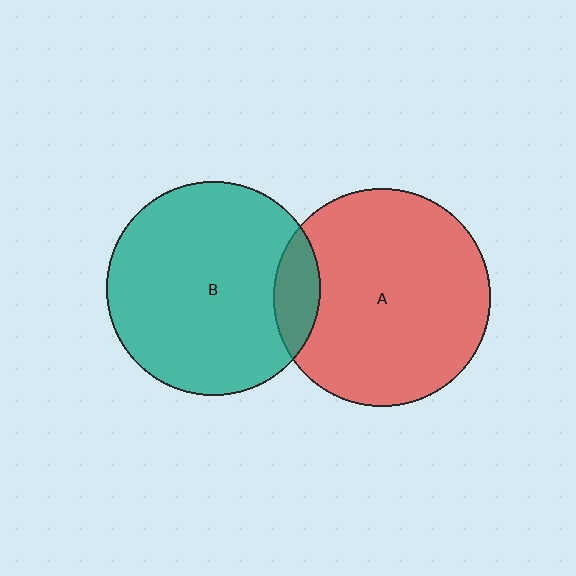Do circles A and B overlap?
Yes.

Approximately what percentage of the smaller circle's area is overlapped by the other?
Approximately 10%.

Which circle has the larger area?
Circle A (red).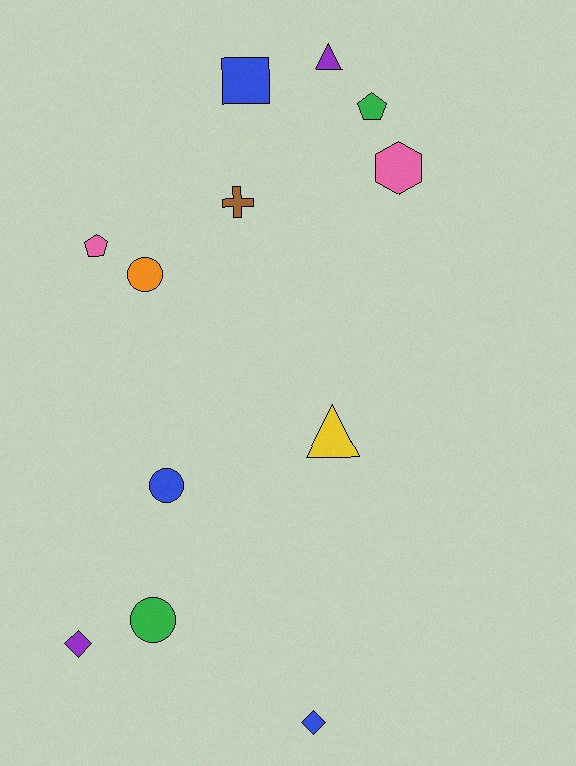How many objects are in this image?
There are 12 objects.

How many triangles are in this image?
There are 2 triangles.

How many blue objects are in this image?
There are 3 blue objects.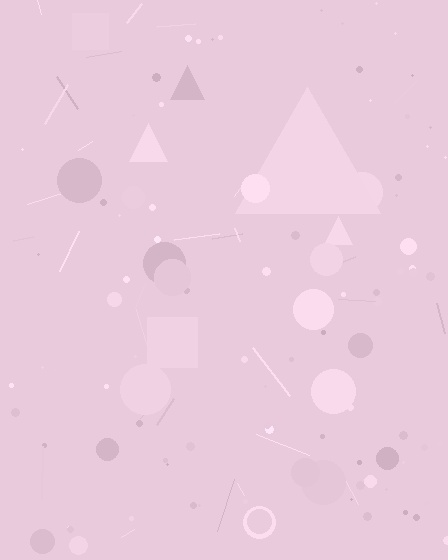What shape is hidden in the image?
A triangle is hidden in the image.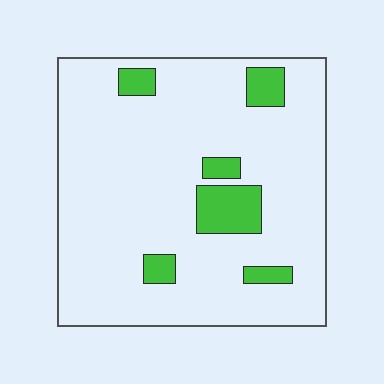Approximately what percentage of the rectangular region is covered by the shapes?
Approximately 10%.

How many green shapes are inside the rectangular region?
6.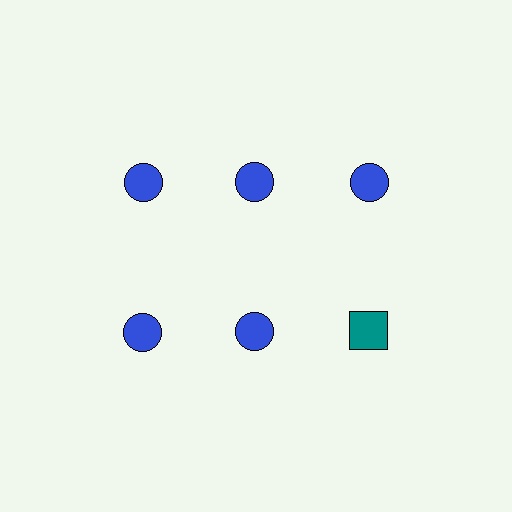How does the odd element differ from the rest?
It differs in both color (teal instead of blue) and shape (square instead of circle).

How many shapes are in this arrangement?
There are 6 shapes arranged in a grid pattern.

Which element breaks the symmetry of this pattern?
The teal square in the second row, center column breaks the symmetry. All other shapes are blue circles.